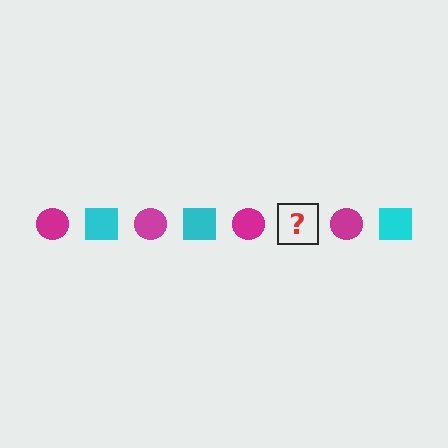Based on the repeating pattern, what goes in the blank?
The blank should be a cyan square.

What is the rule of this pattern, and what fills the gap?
The rule is that the pattern alternates between magenta circle and cyan square. The gap should be filled with a cyan square.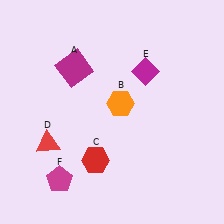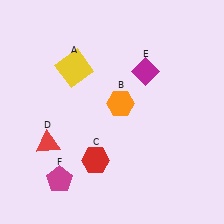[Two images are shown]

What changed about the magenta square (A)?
In Image 1, A is magenta. In Image 2, it changed to yellow.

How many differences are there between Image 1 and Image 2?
There is 1 difference between the two images.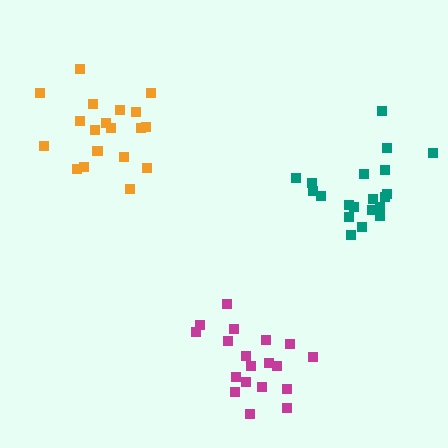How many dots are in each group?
Group 1: 20 dots, Group 2: 19 dots, Group 3: 20 dots (59 total).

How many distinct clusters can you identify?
There are 3 distinct clusters.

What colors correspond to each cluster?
The clusters are colored: orange, magenta, teal.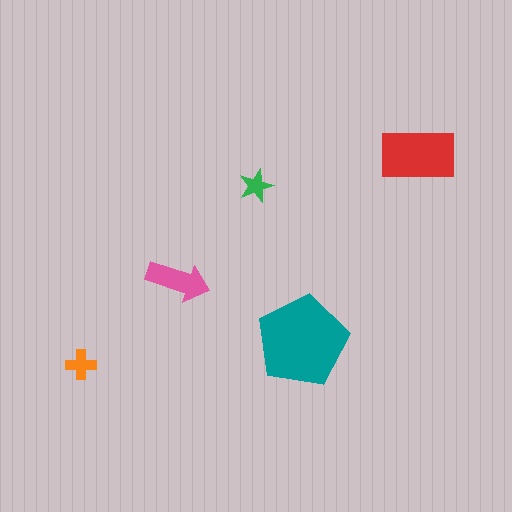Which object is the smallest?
The green star.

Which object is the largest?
The teal pentagon.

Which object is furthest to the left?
The orange cross is leftmost.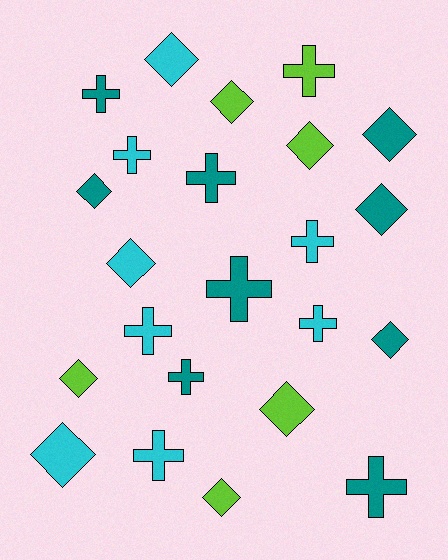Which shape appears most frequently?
Diamond, with 12 objects.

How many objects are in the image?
There are 23 objects.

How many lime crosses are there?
There is 1 lime cross.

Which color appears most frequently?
Teal, with 9 objects.